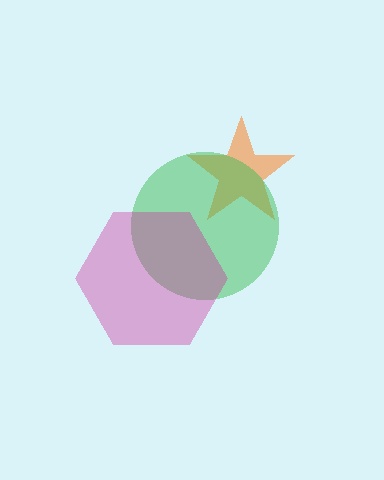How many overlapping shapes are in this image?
There are 3 overlapping shapes in the image.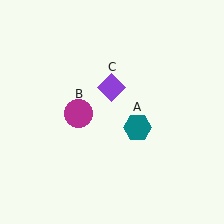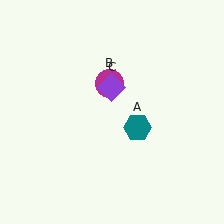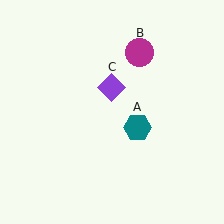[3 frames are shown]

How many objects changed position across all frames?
1 object changed position: magenta circle (object B).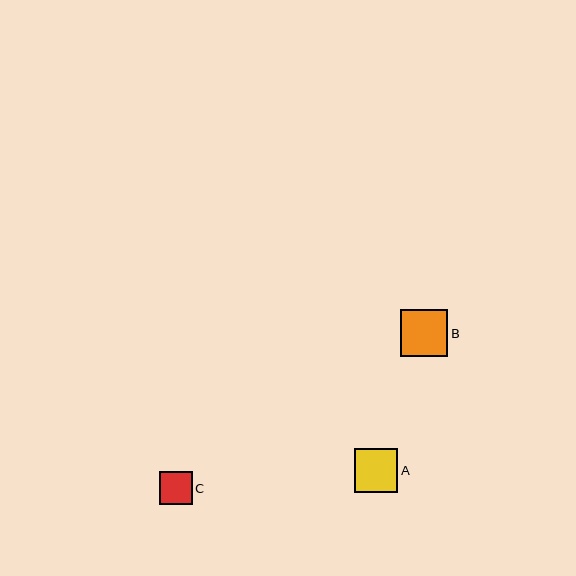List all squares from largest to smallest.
From largest to smallest: B, A, C.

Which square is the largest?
Square B is the largest with a size of approximately 47 pixels.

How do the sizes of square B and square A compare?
Square B and square A are approximately the same size.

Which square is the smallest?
Square C is the smallest with a size of approximately 33 pixels.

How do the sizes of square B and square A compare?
Square B and square A are approximately the same size.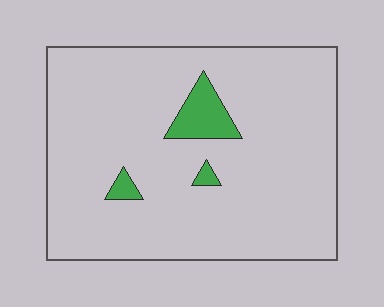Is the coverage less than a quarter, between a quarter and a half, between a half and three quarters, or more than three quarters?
Less than a quarter.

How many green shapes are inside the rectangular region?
3.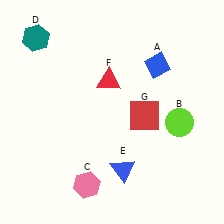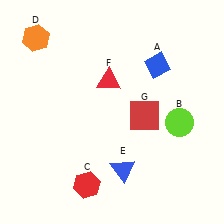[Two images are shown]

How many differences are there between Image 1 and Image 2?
There are 2 differences between the two images.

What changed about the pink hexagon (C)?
In Image 1, C is pink. In Image 2, it changed to red.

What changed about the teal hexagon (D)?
In Image 1, D is teal. In Image 2, it changed to orange.